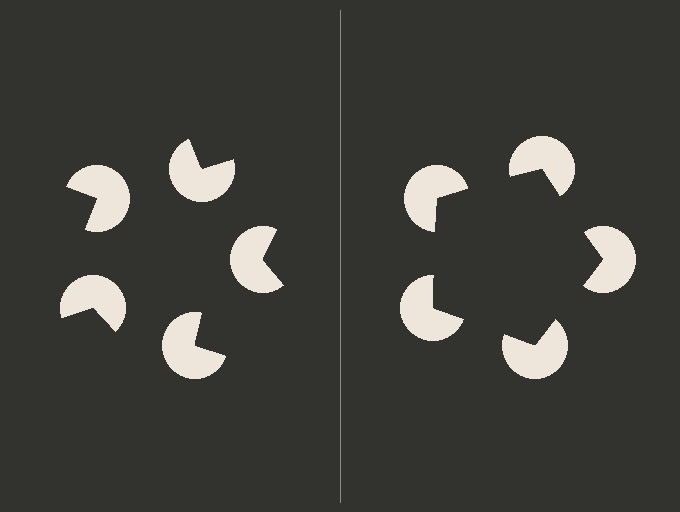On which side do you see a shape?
An illusory pentagon appears on the right side. On the left side the wedge cuts are rotated, so no coherent shape forms.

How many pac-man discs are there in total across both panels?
10 — 5 on each side.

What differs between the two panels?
The pac-man discs are positioned identically on both sides; only the wedge orientations differ. On the right they align to a pentagon; on the left they are misaligned.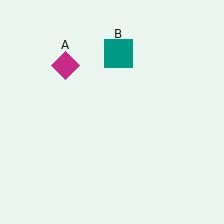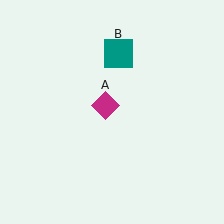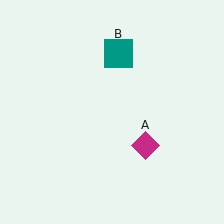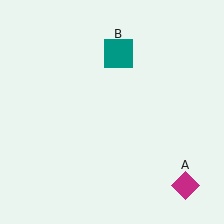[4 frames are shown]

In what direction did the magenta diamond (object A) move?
The magenta diamond (object A) moved down and to the right.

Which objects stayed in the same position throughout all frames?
Teal square (object B) remained stationary.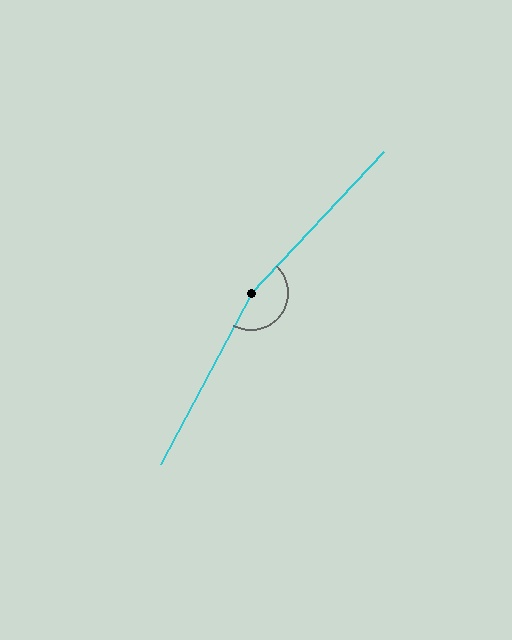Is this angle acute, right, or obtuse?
It is obtuse.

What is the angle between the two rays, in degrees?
Approximately 165 degrees.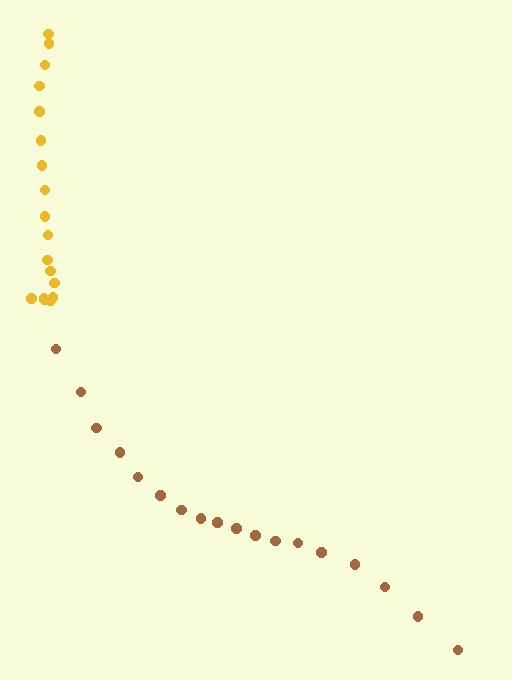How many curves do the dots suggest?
There are 2 distinct paths.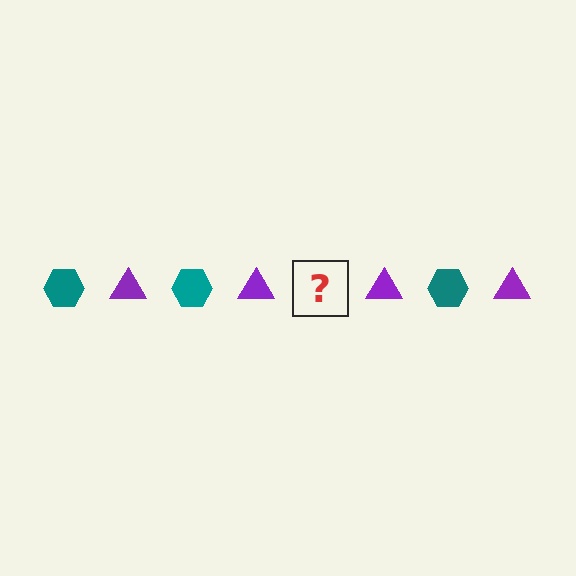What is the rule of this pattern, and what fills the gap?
The rule is that the pattern alternates between teal hexagon and purple triangle. The gap should be filled with a teal hexagon.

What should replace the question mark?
The question mark should be replaced with a teal hexagon.